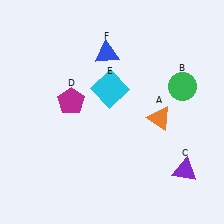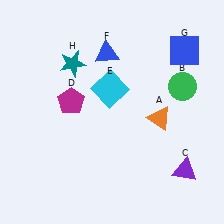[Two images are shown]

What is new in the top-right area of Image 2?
A blue square (G) was added in the top-right area of Image 2.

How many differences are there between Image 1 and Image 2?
There are 2 differences between the two images.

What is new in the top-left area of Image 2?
A teal star (H) was added in the top-left area of Image 2.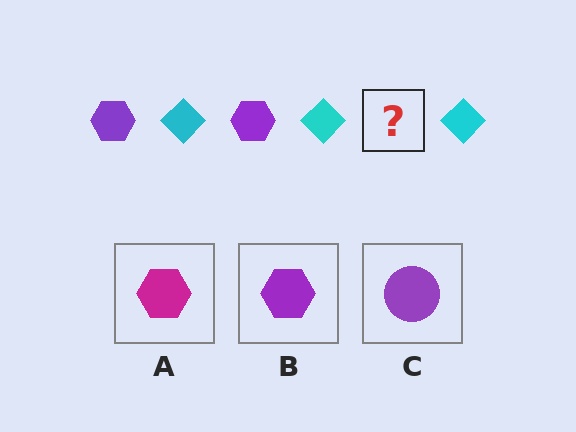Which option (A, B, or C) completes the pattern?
B.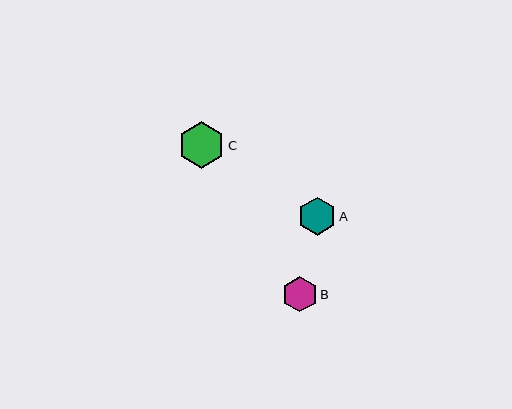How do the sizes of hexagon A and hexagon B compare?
Hexagon A and hexagon B are approximately the same size.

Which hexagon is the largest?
Hexagon C is the largest with a size of approximately 47 pixels.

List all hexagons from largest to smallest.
From largest to smallest: C, A, B.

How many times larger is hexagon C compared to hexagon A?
Hexagon C is approximately 1.2 times the size of hexagon A.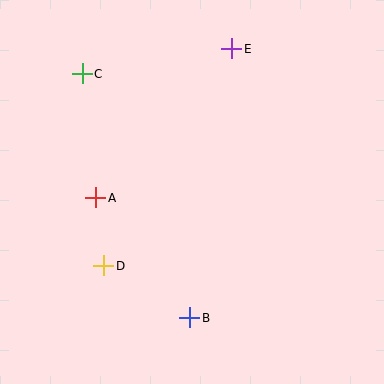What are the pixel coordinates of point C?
Point C is at (82, 74).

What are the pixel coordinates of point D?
Point D is at (104, 266).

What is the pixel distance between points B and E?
The distance between B and E is 272 pixels.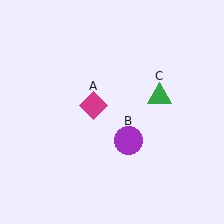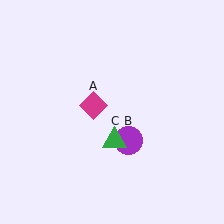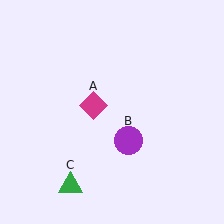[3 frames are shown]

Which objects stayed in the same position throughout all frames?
Magenta diamond (object A) and purple circle (object B) remained stationary.